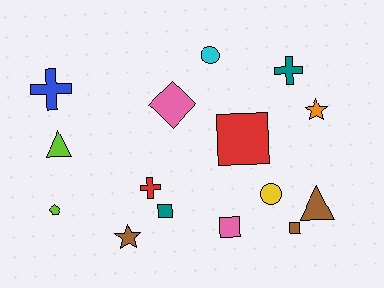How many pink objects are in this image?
There are 2 pink objects.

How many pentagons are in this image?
There is 1 pentagon.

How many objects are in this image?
There are 15 objects.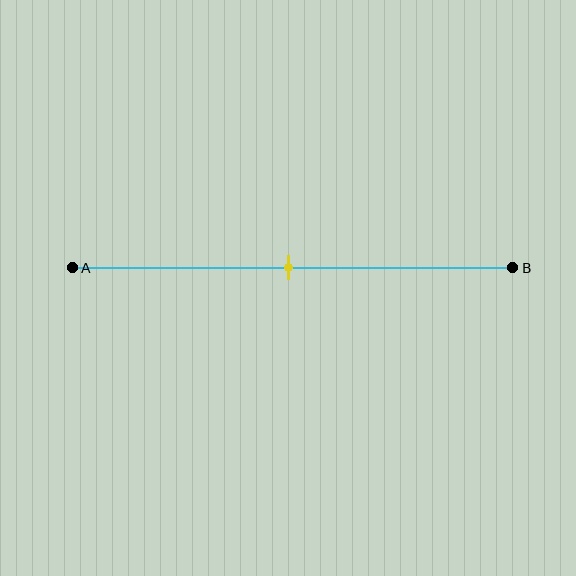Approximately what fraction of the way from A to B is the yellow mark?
The yellow mark is approximately 50% of the way from A to B.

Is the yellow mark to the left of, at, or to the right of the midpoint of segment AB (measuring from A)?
The yellow mark is approximately at the midpoint of segment AB.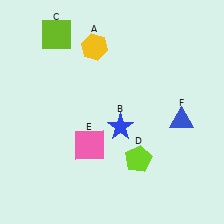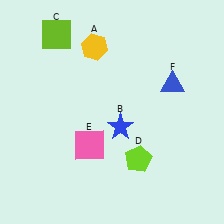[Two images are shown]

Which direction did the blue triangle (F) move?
The blue triangle (F) moved up.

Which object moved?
The blue triangle (F) moved up.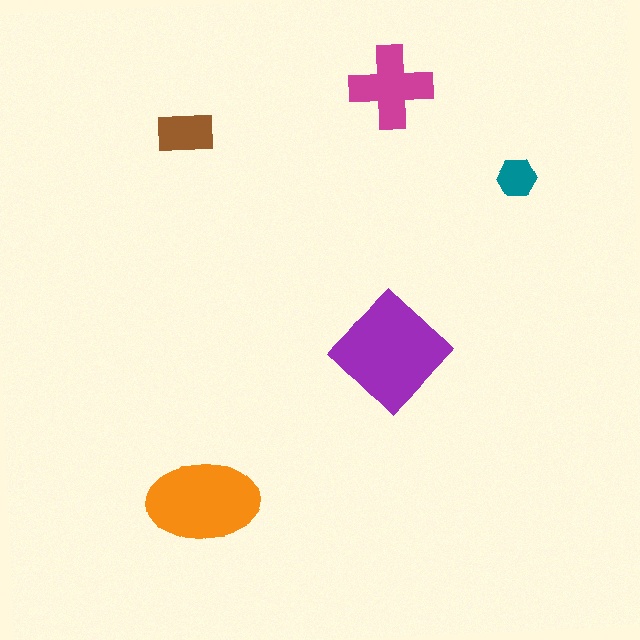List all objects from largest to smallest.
The purple diamond, the orange ellipse, the magenta cross, the brown rectangle, the teal hexagon.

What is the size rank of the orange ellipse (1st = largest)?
2nd.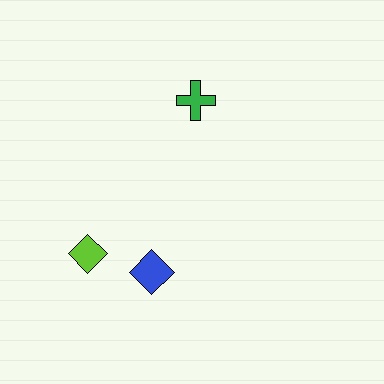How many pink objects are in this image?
There are no pink objects.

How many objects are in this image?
There are 3 objects.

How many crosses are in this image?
There is 1 cross.